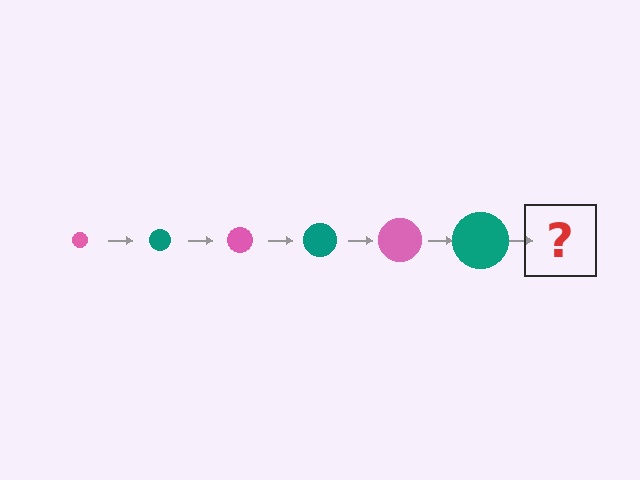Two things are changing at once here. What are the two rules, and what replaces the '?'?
The two rules are that the circle grows larger each step and the color cycles through pink and teal. The '?' should be a pink circle, larger than the previous one.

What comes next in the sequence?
The next element should be a pink circle, larger than the previous one.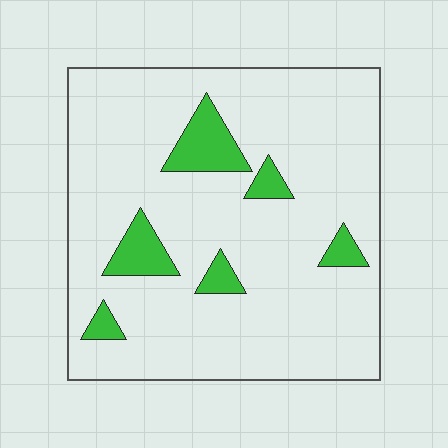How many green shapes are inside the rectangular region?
6.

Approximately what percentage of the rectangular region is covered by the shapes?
Approximately 10%.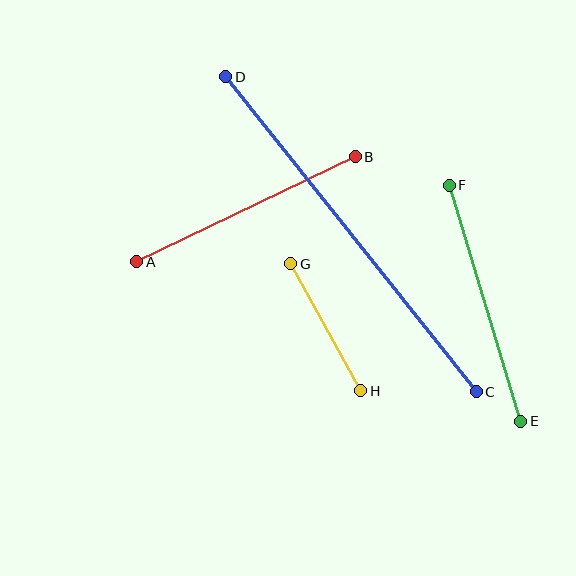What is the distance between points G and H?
The distance is approximately 145 pixels.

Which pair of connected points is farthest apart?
Points C and D are farthest apart.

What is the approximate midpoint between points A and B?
The midpoint is at approximately (246, 209) pixels.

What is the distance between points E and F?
The distance is approximately 246 pixels.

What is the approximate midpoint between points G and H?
The midpoint is at approximately (326, 327) pixels.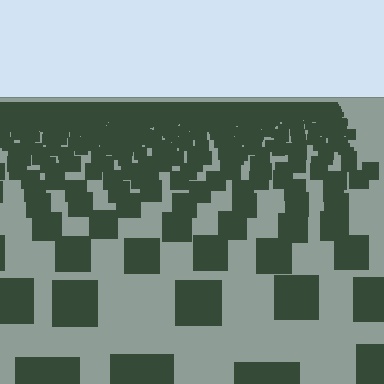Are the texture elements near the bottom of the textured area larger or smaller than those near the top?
Larger. Near the bottom, elements are closer to the viewer and appear at a bigger on-screen size.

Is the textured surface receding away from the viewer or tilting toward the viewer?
The surface is receding away from the viewer. Texture elements get smaller and denser toward the top.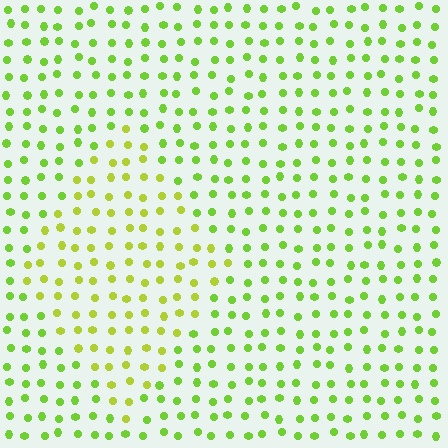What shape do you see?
I see a diamond.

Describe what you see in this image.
The image is filled with small lime elements in a uniform arrangement. A diamond-shaped region is visible where the elements are tinted to a slightly different hue, forming a subtle color boundary.